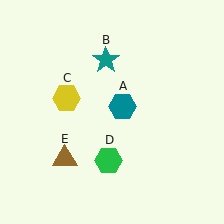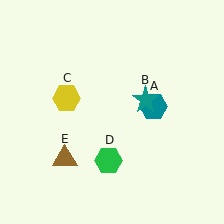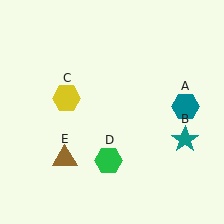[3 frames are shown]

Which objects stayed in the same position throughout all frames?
Yellow hexagon (object C) and green hexagon (object D) and brown triangle (object E) remained stationary.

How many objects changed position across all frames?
2 objects changed position: teal hexagon (object A), teal star (object B).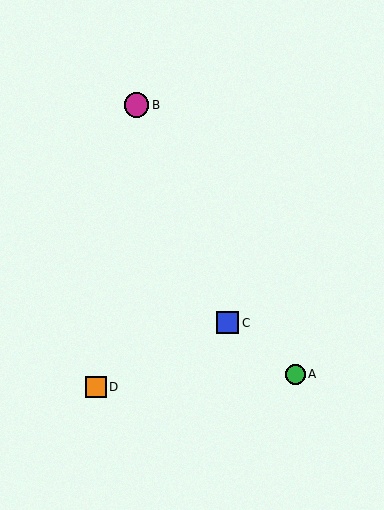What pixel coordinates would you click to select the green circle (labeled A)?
Click at (295, 374) to select the green circle A.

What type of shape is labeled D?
Shape D is an orange square.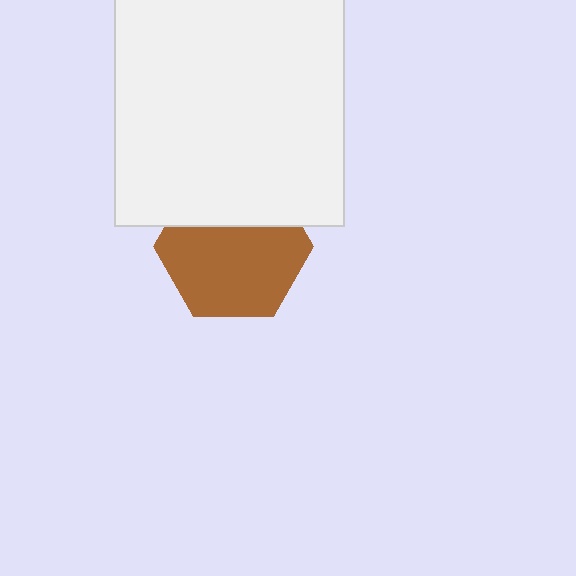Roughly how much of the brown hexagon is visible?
Most of it is visible (roughly 68%).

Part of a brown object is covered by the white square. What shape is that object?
It is a hexagon.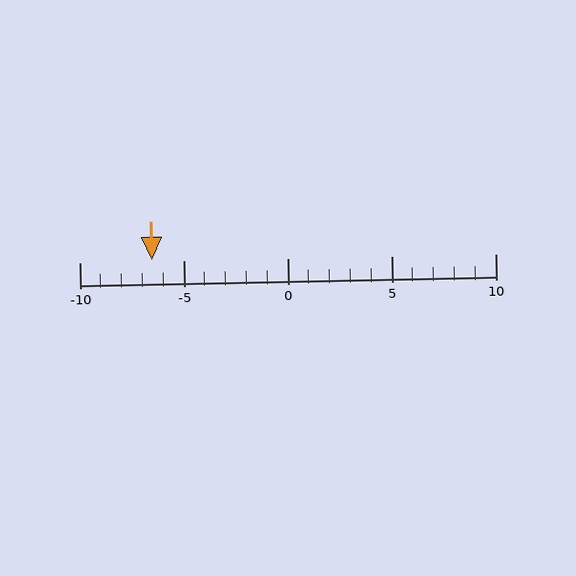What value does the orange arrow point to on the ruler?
The orange arrow points to approximately -6.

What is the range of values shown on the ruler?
The ruler shows values from -10 to 10.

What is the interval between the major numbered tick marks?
The major tick marks are spaced 5 units apart.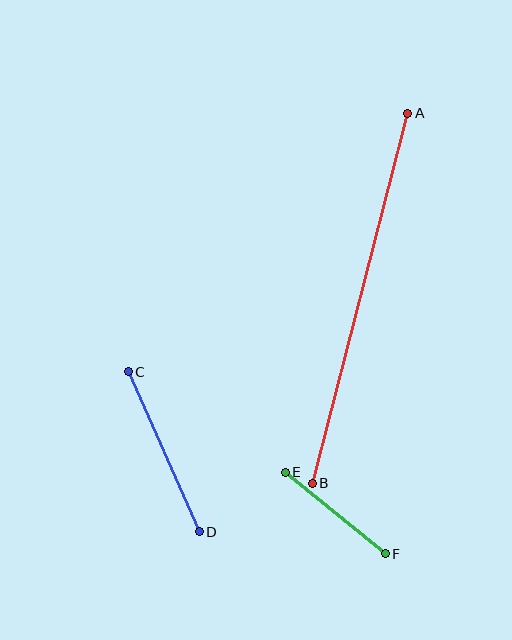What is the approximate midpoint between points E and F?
The midpoint is at approximately (335, 513) pixels.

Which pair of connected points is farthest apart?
Points A and B are farthest apart.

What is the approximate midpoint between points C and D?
The midpoint is at approximately (164, 452) pixels.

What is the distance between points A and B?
The distance is approximately 382 pixels.